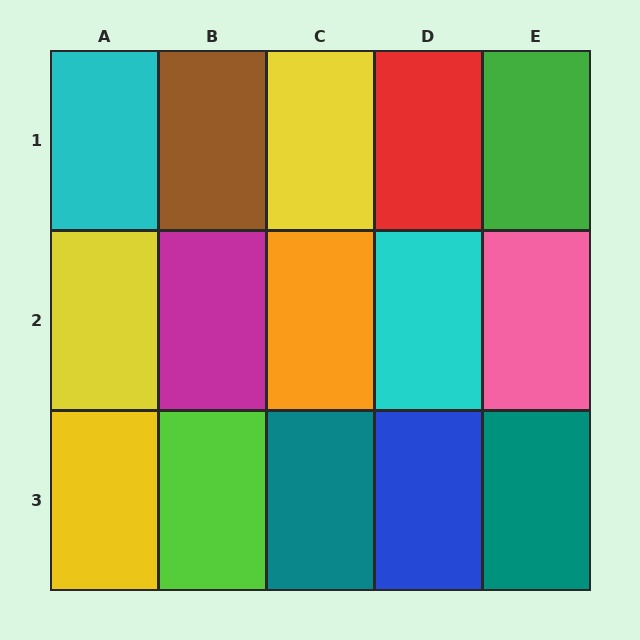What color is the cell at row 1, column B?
Brown.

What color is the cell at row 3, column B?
Lime.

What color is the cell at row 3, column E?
Teal.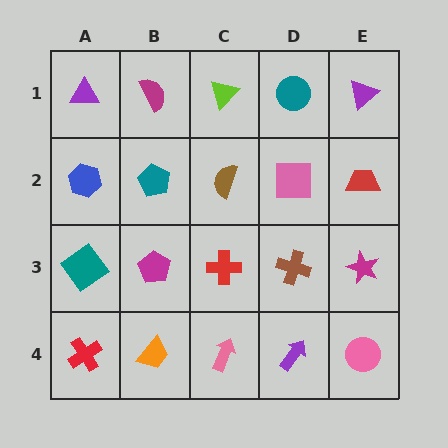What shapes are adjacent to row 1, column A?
A blue hexagon (row 2, column A), a magenta semicircle (row 1, column B).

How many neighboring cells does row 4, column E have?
2.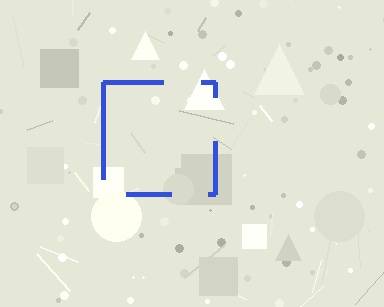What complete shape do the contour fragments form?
The contour fragments form a square.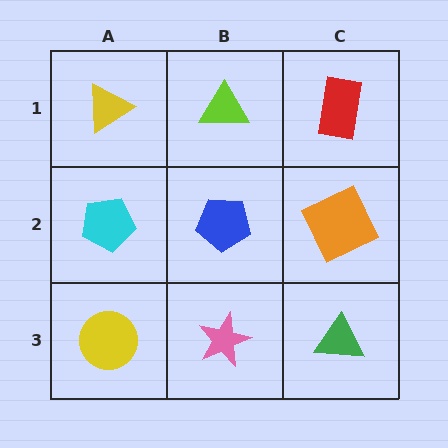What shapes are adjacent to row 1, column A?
A cyan pentagon (row 2, column A), a lime triangle (row 1, column B).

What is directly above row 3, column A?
A cyan pentagon.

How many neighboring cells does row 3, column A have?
2.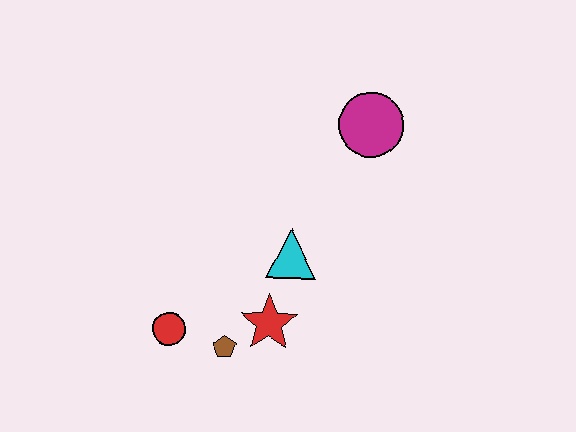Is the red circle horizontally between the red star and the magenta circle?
No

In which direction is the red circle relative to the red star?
The red circle is to the left of the red star.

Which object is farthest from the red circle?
The magenta circle is farthest from the red circle.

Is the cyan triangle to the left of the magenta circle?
Yes